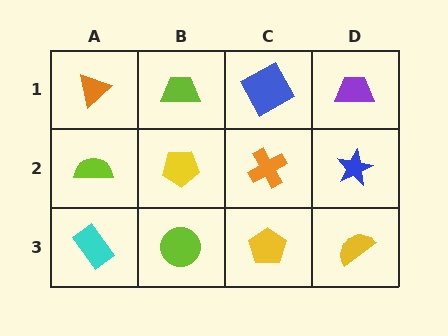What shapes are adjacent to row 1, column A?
A lime semicircle (row 2, column A), a lime trapezoid (row 1, column B).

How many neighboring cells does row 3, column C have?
3.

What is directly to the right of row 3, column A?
A lime circle.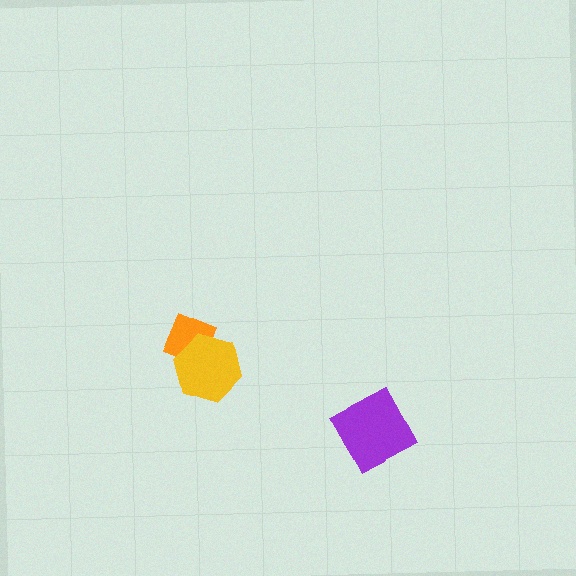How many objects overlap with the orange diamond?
1 object overlaps with the orange diamond.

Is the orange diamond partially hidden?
Yes, it is partially covered by another shape.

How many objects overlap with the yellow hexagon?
1 object overlaps with the yellow hexagon.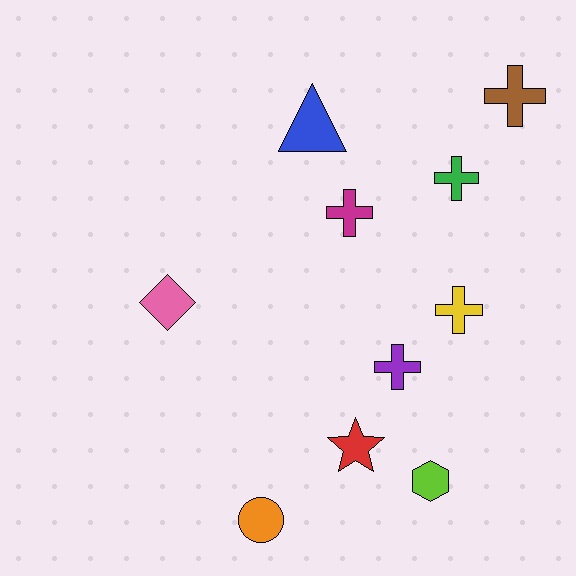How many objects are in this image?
There are 10 objects.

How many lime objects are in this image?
There is 1 lime object.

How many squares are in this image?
There are no squares.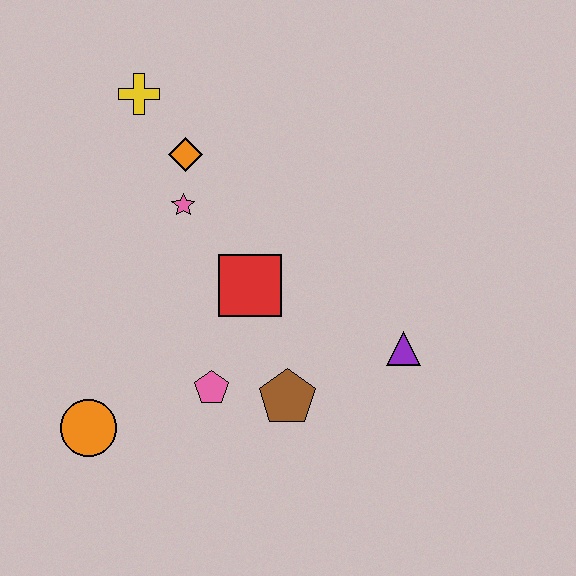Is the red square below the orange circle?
No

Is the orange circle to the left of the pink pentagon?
Yes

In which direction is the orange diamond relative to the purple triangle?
The orange diamond is to the left of the purple triangle.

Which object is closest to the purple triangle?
The brown pentagon is closest to the purple triangle.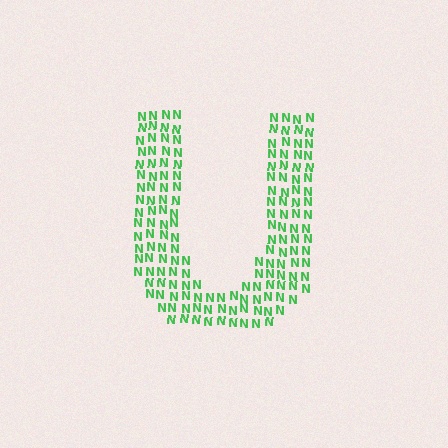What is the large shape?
The large shape is the letter U.